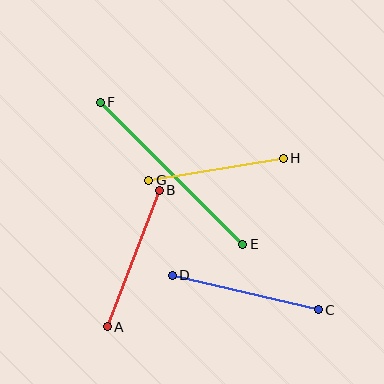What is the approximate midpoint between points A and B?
The midpoint is at approximately (133, 259) pixels.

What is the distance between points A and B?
The distance is approximately 146 pixels.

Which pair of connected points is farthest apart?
Points E and F are farthest apart.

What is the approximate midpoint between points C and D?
The midpoint is at approximately (245, 293) pixels.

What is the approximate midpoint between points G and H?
The midpoint is at approximately (216, 169) pixels.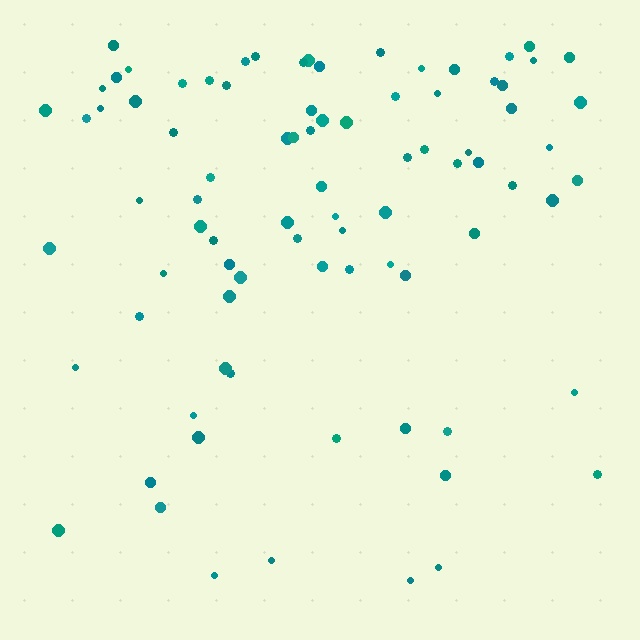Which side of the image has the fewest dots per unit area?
The bottom.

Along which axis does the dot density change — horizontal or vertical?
Vertical.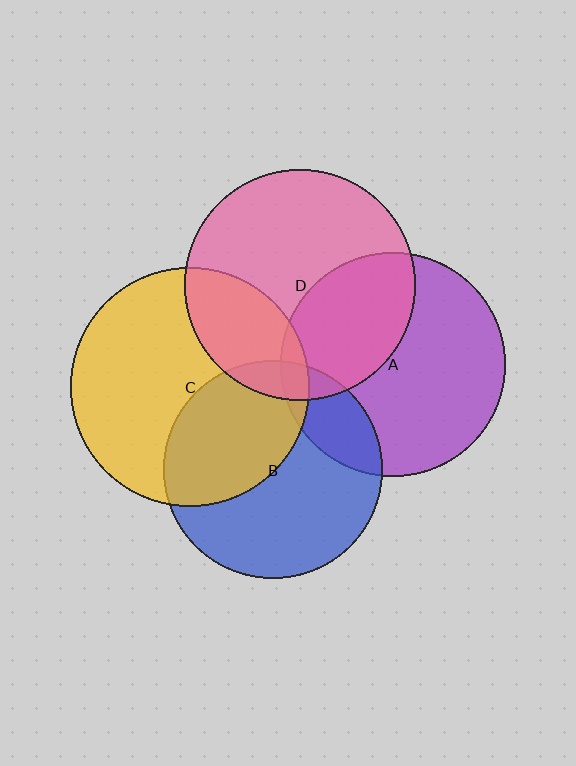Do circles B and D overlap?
Yes.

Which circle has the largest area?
Circle C (yellow).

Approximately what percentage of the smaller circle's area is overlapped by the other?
Approximately 10%.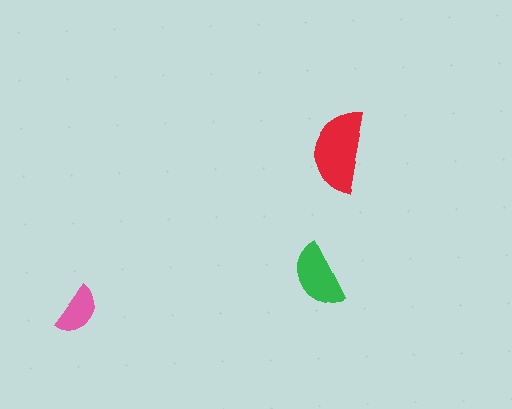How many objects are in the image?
There are 3 objects in the image.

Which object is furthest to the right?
The red semicircle is rightmost.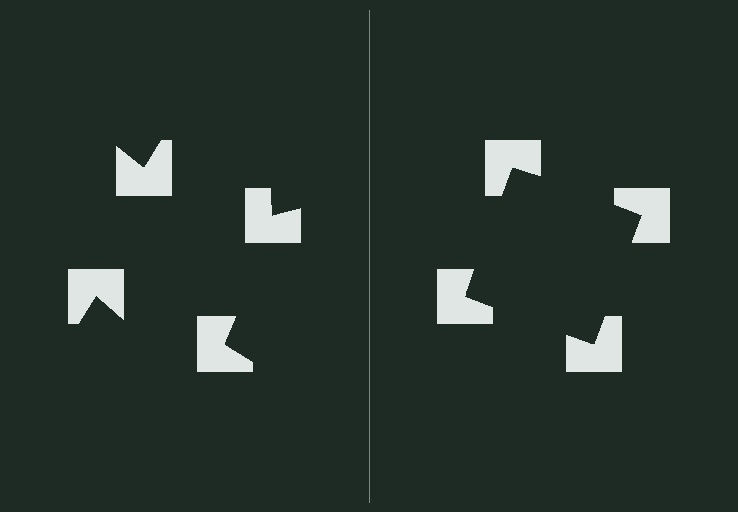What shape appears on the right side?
An illusory square.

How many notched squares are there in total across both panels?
8 — 4 on each side.